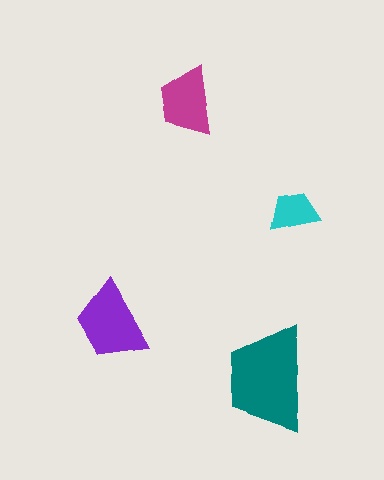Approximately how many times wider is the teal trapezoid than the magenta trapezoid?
About 1.5 times wider.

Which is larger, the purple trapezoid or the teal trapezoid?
The teal one.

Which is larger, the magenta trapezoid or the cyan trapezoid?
The magenta one.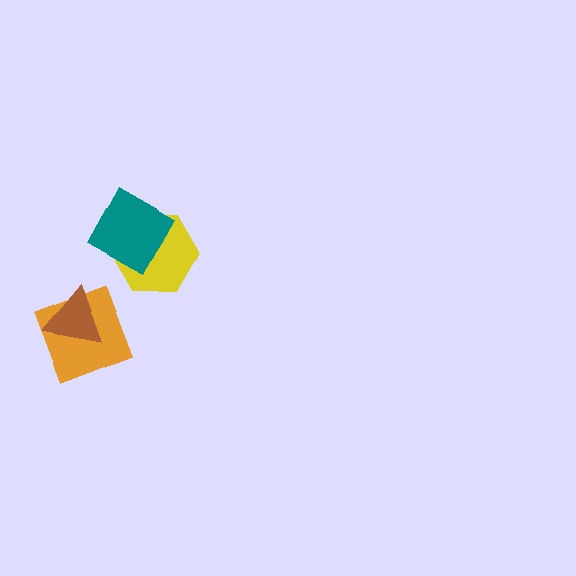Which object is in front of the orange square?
The brown triangle is in front of the orange square.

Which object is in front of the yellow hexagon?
The teal square is in front of the yellow hexagon.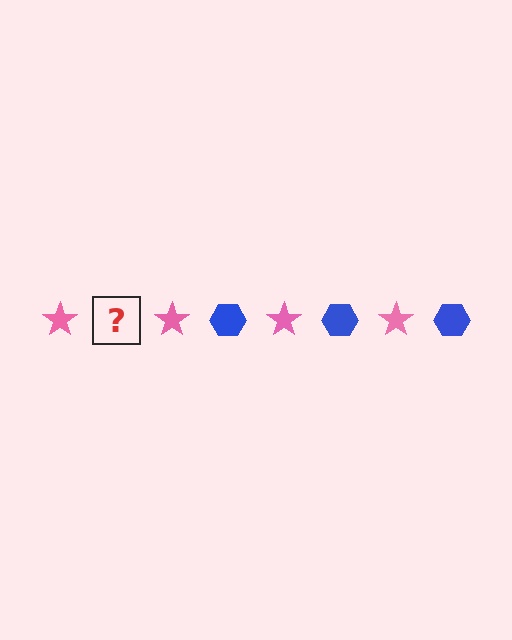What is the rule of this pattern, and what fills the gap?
The rule is that the pattern alternates between pink star and blue hexagon. The gap should be filled with a blue hexagon.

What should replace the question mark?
The question mark should be replaced with a blue hexagon.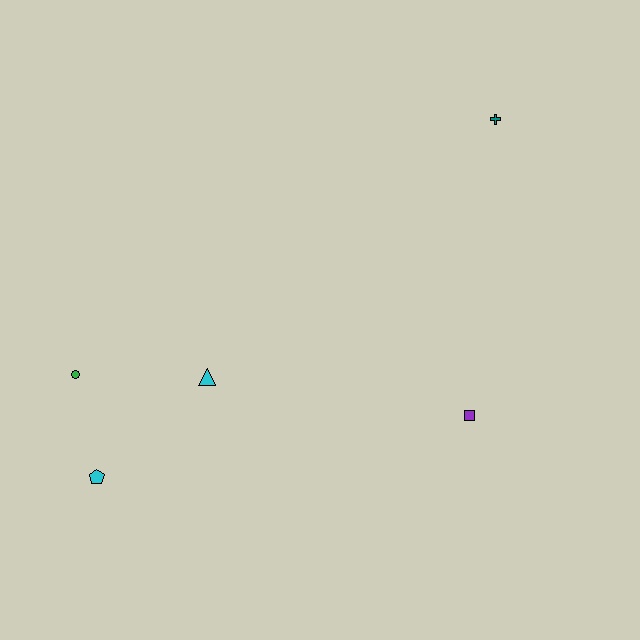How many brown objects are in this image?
There are no brown objects.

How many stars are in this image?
There are no stars.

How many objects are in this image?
There are 5 objects.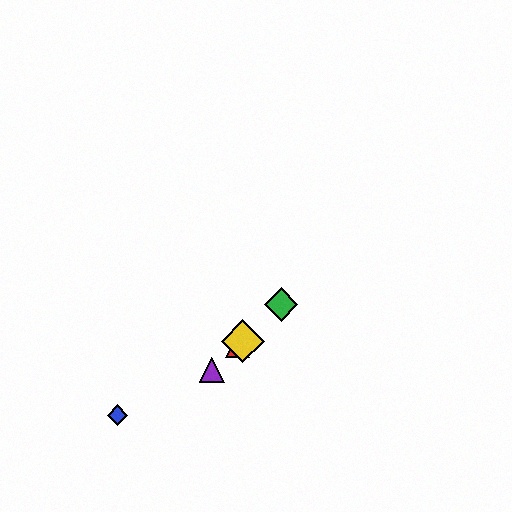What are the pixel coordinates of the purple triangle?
The purple triangle is at (212, 370).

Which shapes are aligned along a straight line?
The red triangle, the green diamond, the yellow diamond, the purple triangle are aligned along a straight line.